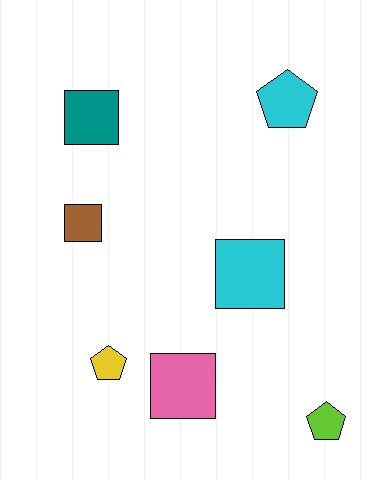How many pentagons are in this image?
There are 3 pentagons.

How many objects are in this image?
There are 7 objects.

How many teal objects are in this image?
There is 1 teal object.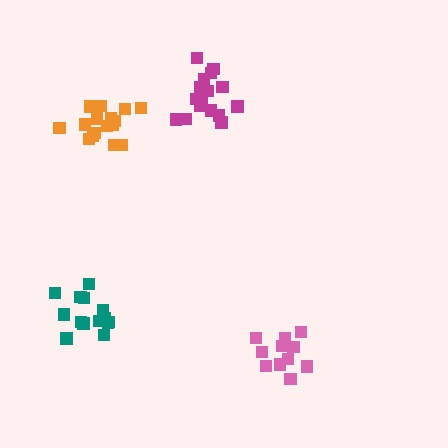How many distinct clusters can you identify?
There are 4 distinct clusters.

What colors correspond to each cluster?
The clusters are colored: teal, magenta, orange, pink.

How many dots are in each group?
Group 1: 14 dots, Group 2: 16 dots, Group 3: 16 dots, Group 4: 11 dots (57 total).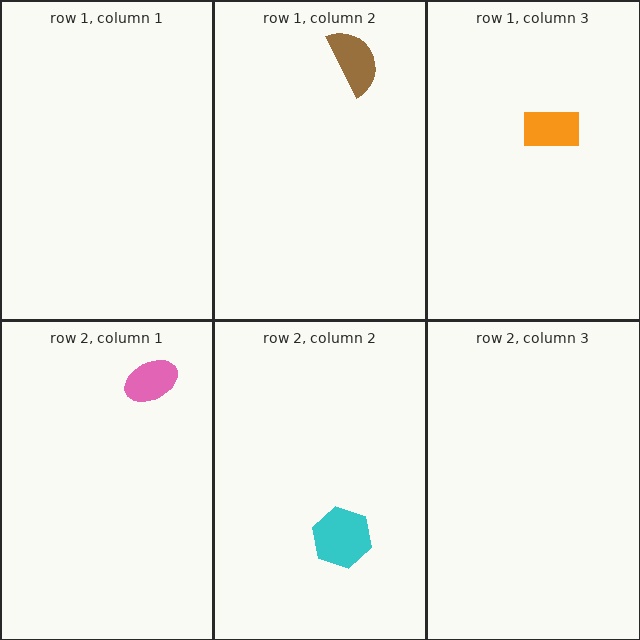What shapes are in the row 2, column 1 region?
The pink ellipse.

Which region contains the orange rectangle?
The row 1, column 3 region.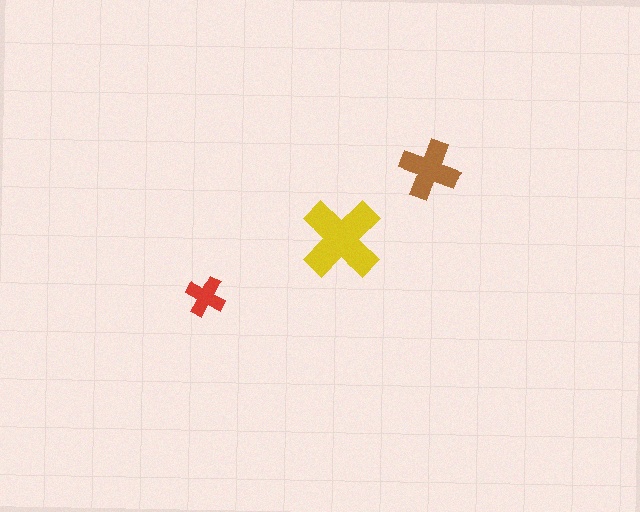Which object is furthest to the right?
The brown cross is rightmost.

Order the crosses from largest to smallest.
the yellow one, the brown one, the red one.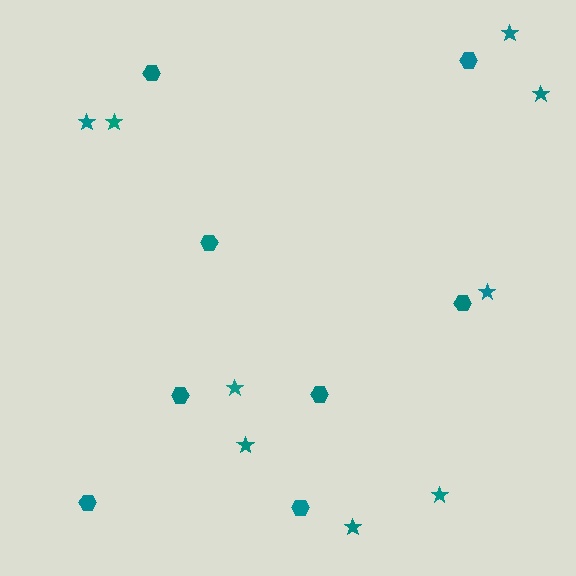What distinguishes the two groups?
There are 2 groups: one group of hexagons (8) and one group of stars (9).